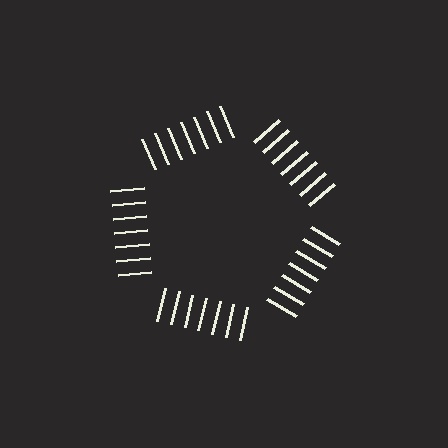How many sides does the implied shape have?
5 sides — the line-ends trace a pentagon.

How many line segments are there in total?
35 — 7 along each of the 5 edges.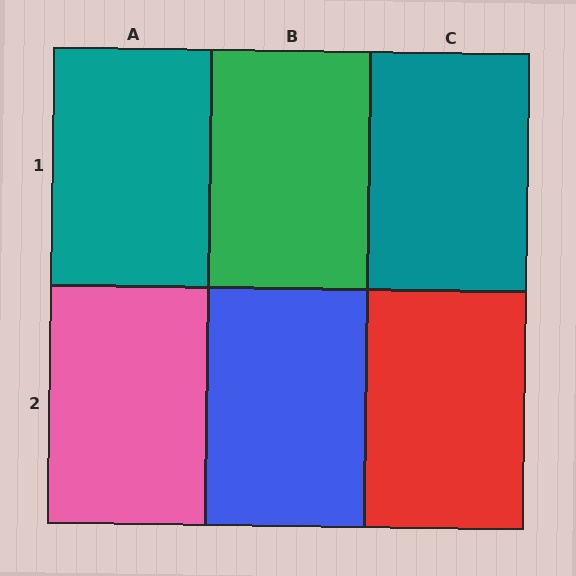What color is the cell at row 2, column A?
Pink.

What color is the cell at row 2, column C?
Red.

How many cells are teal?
2 cells are teal.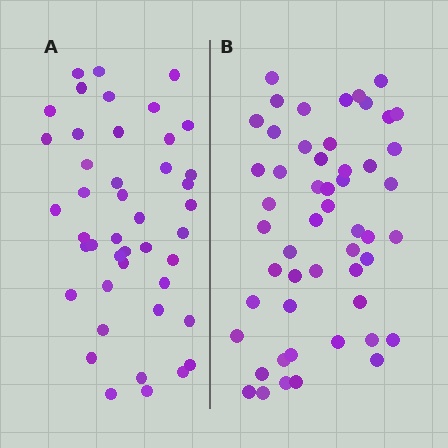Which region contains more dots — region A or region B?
Region B (the right region) has more dots.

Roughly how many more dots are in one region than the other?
Region B has roughly 8 or so more dots than region A.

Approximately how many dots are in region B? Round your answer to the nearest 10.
About 50 dots. (The exact count is 52, which rounds to 50.)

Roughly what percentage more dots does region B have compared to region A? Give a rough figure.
About 20% more.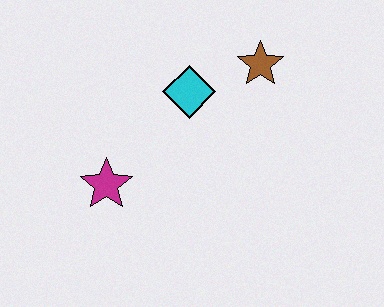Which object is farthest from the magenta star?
The brown star is farthest from the magenta star.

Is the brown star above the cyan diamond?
Yes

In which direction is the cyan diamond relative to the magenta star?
The cyan diamond is above the magenta star.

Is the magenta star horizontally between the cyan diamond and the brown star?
No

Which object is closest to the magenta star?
The cyan diamond is closest to the magenta star.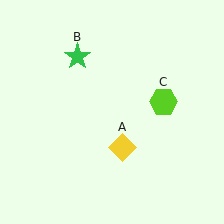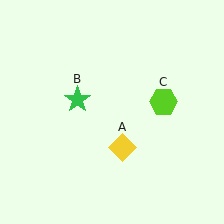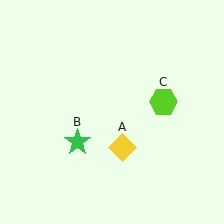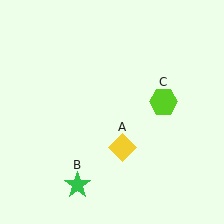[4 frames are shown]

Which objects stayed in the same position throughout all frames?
Yellow diamond (object A) and lime hexagon (object C) remained stationary.